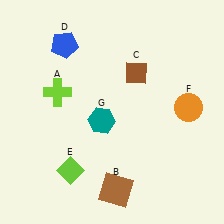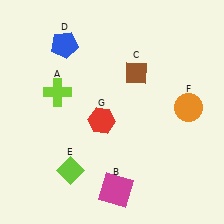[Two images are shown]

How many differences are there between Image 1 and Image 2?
There are 2 differences between the two images.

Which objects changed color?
B changed from brown to magenta. G changed from teal to red.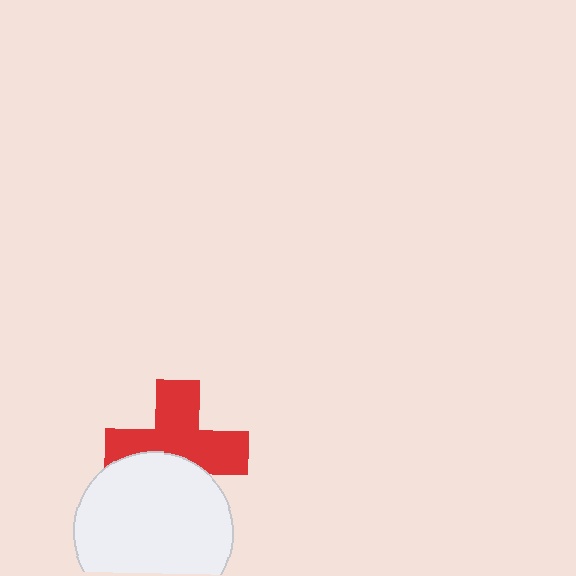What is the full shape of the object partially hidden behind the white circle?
The partially hidden object is a red cross.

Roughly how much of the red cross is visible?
About half of it is visible (roughly 65%).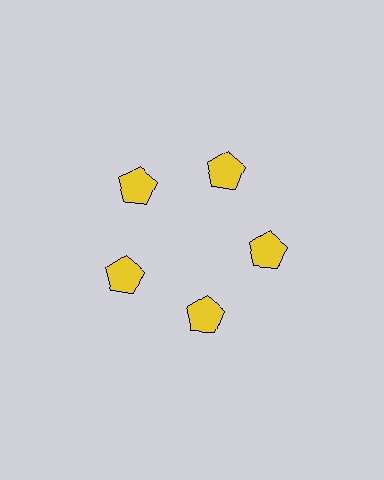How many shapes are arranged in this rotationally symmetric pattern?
There are 5 shapes, arranged in 5 groups of 1.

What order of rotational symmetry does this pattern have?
This pattern has 5-fold rotational symmetry.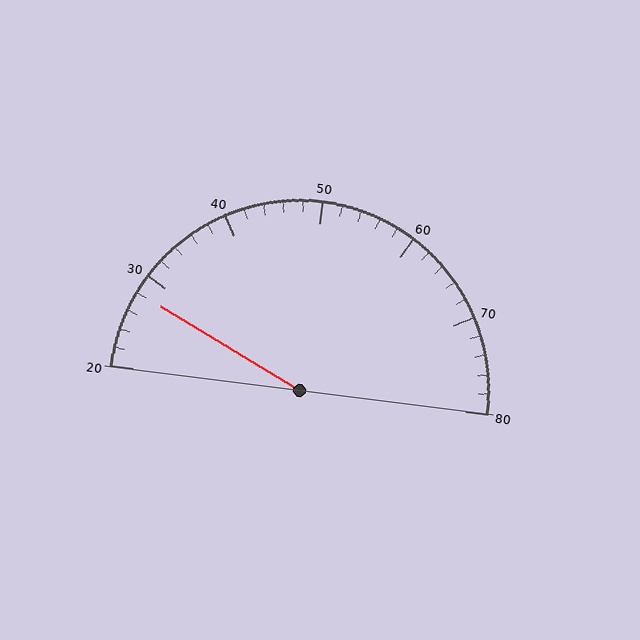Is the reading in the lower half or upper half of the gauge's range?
The reading is in the lower half of the range (20 to 80).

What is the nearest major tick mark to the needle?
The nearest major tick mark is 30.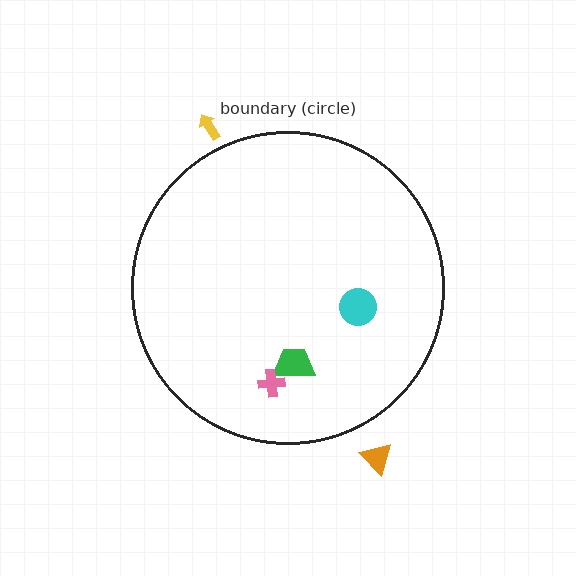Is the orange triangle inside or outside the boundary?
Outside.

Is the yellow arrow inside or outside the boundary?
Outside.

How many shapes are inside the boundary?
3 inside, 2 outside.